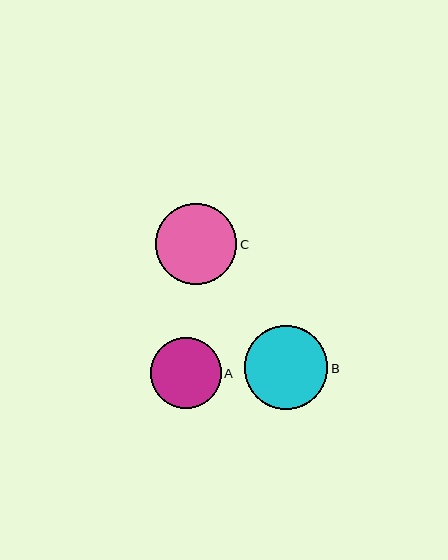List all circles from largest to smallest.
From largest to smallest: B, C, A.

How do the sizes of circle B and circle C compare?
Circle B and circle C are approximately the same size.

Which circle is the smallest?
Circle A is the smallest with a size of approximately 71 pixels.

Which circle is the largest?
Circle B is the largest with a size of approximately 84 pixels.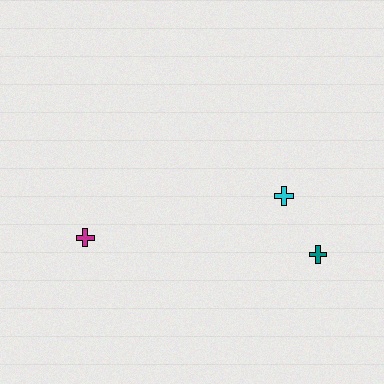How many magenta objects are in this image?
There is 1 magenta object.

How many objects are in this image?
There are 3 objects.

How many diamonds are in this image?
There are no diamonds.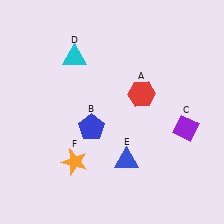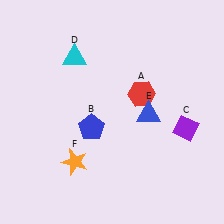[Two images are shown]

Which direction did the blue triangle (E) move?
The blue triangle (E) moved up.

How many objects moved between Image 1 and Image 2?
1 object moved between the two images.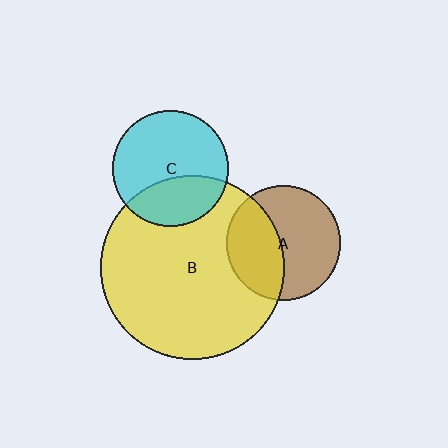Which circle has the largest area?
Circle B (yellow).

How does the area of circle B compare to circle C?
Approximately 2.5 times.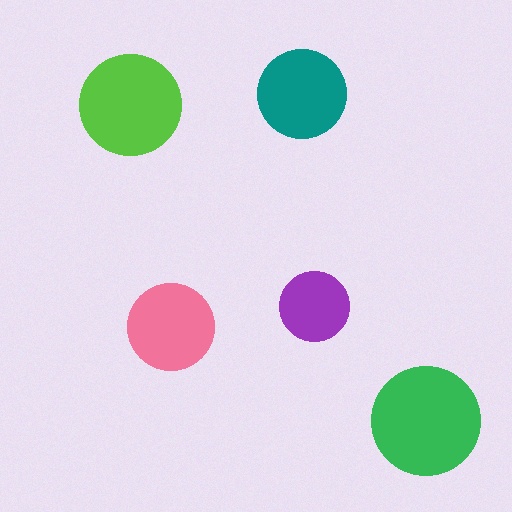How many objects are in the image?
There are 5 objects in the image.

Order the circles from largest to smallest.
the green one, the lime one, the teal one, the pink one, the purple one.